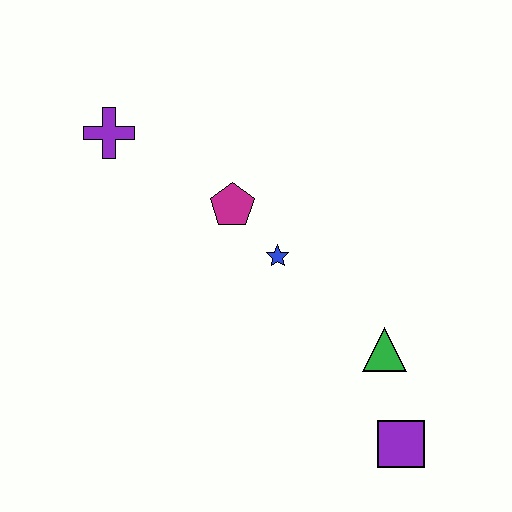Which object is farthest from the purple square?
The purple cross is farthest from the purple square.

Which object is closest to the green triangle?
The purple square is closest to the green triangle.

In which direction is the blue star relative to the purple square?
The blue star is above the purple square.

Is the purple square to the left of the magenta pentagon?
No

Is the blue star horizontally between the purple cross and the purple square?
Yes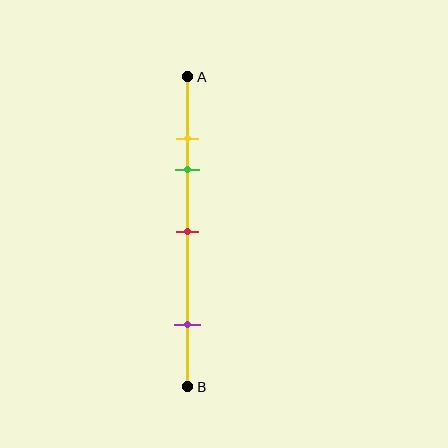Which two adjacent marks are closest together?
The yellow and green marks are the closest adjacent pair.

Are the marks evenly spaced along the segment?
No, the marks are not evenly spaced.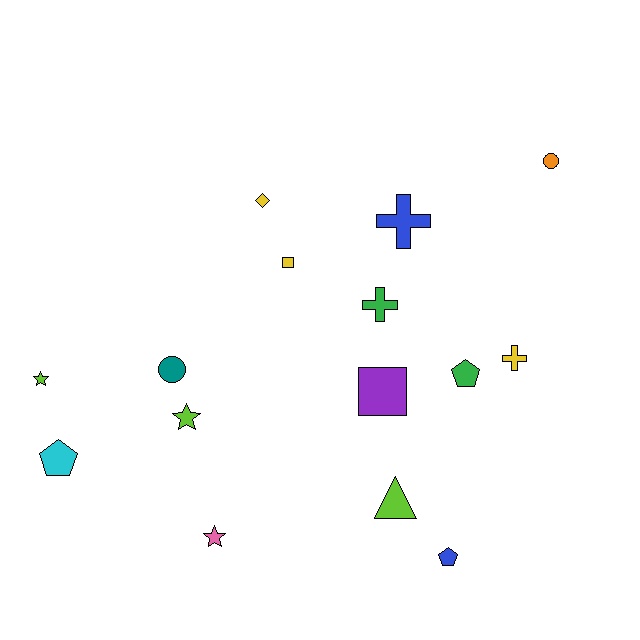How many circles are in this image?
There are 2 circles.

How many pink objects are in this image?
There is 1 pink object.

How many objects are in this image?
There are 15 objects.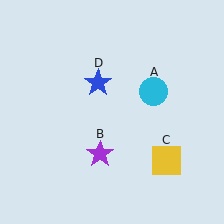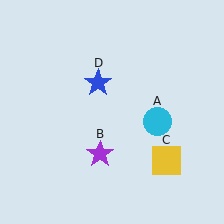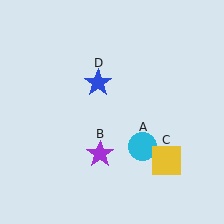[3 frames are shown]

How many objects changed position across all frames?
1 object changed position: cyan circle (object A).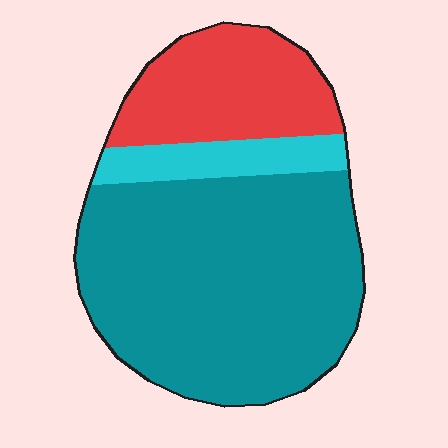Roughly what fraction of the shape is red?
Red takes up about one quarter (1/4) of the shape.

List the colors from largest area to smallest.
From largest to smallest: teal, red, cyan.